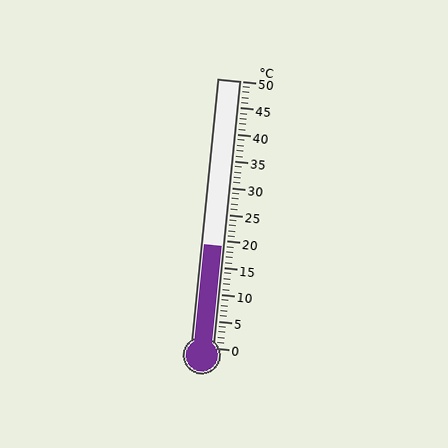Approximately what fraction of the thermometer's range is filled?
The thermometer is filled to approximately 40% of its range.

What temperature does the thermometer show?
The thermometer shows approximately 19°C.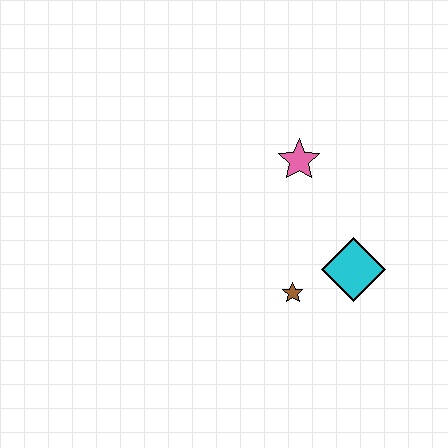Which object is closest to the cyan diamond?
The brown star is closest to the cyan diamond.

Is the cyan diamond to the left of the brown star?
No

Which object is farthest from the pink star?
The brown star is farthest from the pink star.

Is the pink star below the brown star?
No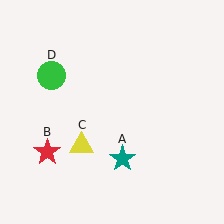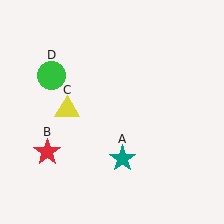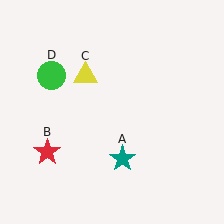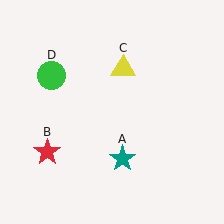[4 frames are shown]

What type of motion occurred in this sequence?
The yellow triangle (object C) rotated clockwise around the center of the scene.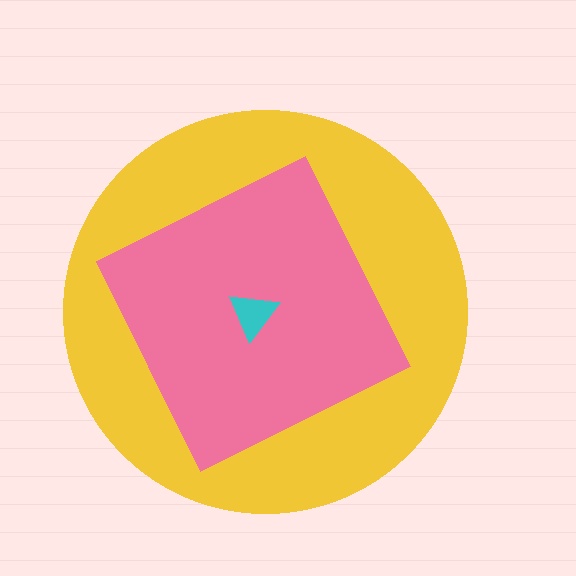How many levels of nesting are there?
3.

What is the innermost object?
The cyan triangle.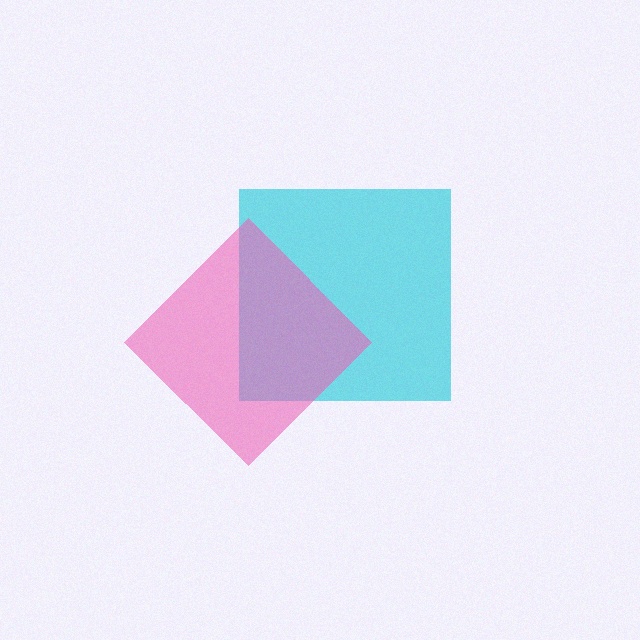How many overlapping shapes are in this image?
There are 2 overlapping shapes in the image.